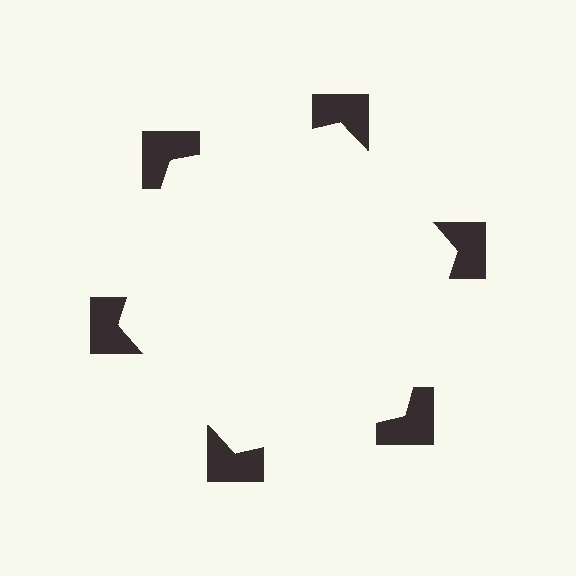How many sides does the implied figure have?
6 sides.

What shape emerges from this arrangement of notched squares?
An illusory hexagon — its edges are inferred from the aligned wedge cuts in the notched squares, not physically drawn.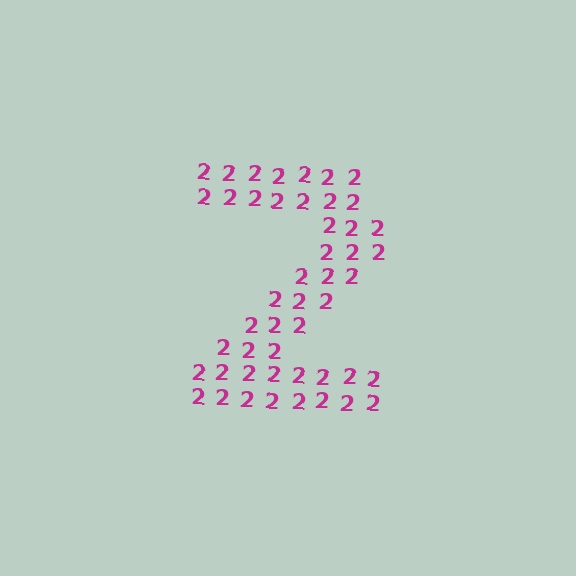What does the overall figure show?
The overall figure shows the digit 2.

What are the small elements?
The small elements are digit 2's.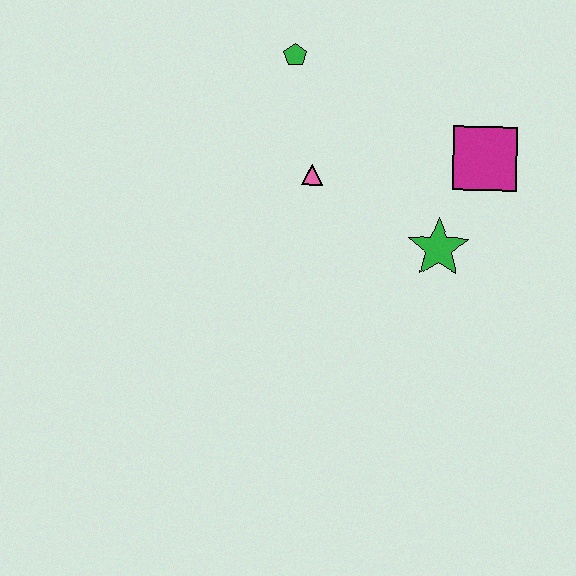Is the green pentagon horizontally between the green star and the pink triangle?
No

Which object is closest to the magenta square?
The green star is closest to the magenta square.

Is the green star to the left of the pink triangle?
No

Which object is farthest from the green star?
The green pentagon is farthest from the green star.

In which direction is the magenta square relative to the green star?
The magenta square is above the green star.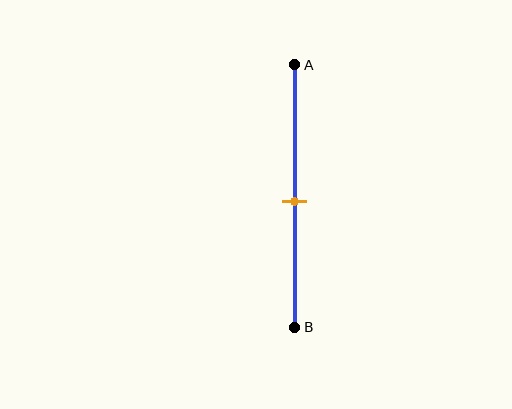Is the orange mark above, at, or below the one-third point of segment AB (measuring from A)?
The orange mark is below the one-third point of segment AB.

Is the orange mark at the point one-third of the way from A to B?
No, the mark is at about 50% from A, not at the 33% one-third point.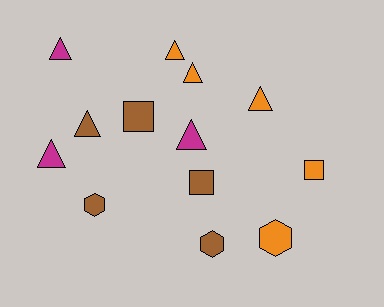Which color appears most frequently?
Brown, with 5 objects.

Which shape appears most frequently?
Triangle, with 7 objects.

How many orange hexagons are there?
There is 1 orange hexagon.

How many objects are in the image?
There are 13 objects.